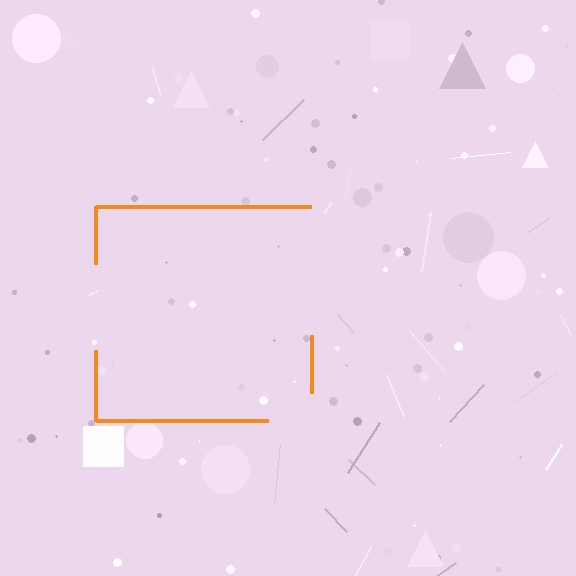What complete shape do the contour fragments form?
The contour fragments form a square.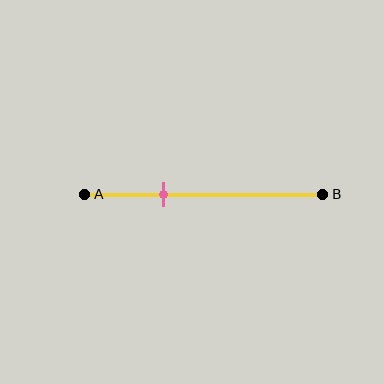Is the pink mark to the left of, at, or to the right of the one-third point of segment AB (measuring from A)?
The pink mark is approximately at the one-third point of segment AB.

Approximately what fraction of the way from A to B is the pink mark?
The pink mark is approximately 35% of the way from A to B.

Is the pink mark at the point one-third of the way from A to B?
Yes, the mark is approximately at the one-third point.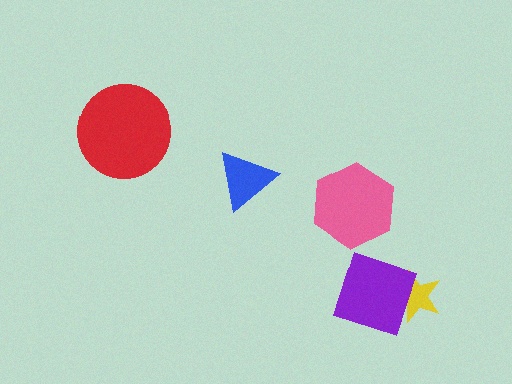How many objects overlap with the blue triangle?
0 objects overlap with the blue triangle.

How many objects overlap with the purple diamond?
1 object overlaps with the purple diamond.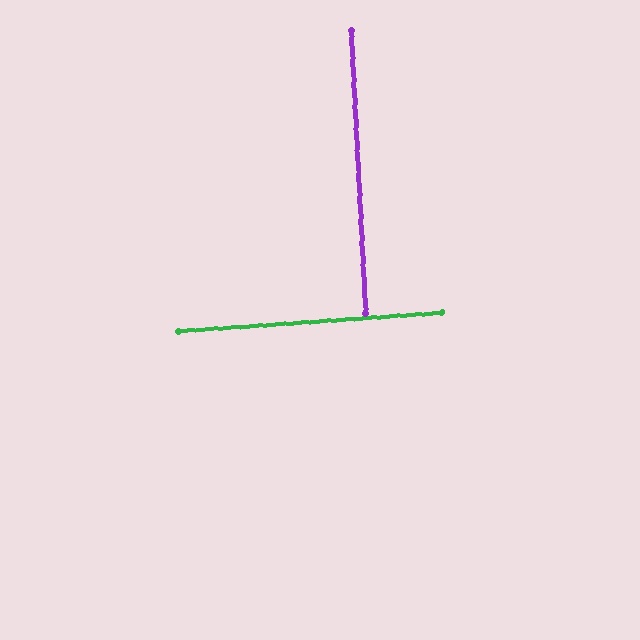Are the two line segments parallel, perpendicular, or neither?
Perpendicular — they meet at approximately 89°.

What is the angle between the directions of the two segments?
Approximately 89 degrees.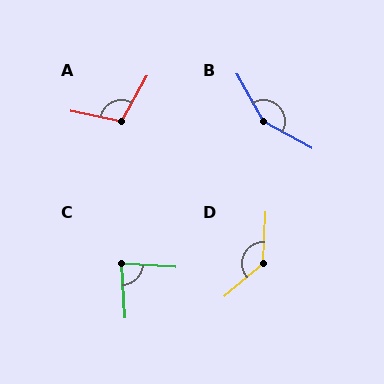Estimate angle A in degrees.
Approximately 107 degrees.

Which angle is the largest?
B, at approximately 148 degrees.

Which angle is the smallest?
C, at approximately 82 degrees.